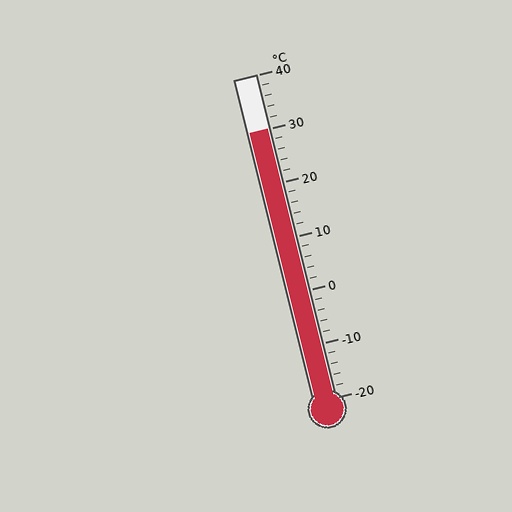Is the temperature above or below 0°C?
The temperature is above 0°C.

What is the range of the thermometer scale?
The thermometer scale ranges from -20°C to 40°C.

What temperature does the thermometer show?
The thermometer shows approximately 30°C.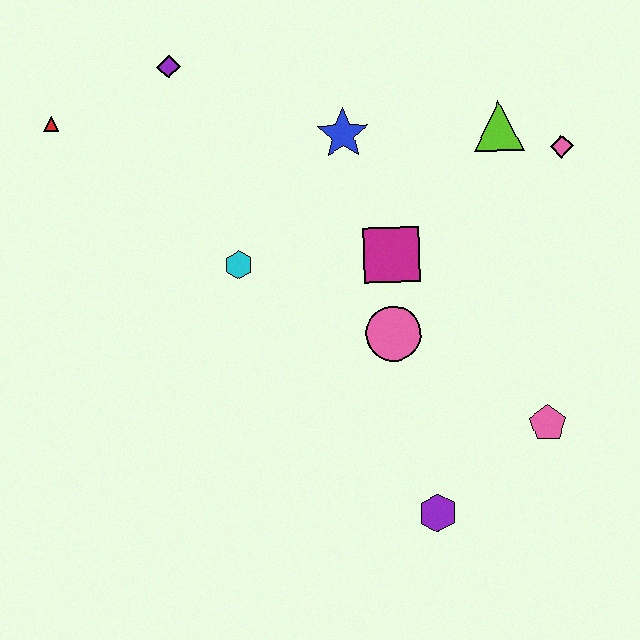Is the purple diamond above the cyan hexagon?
Yes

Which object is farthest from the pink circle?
The red triangle is farthest from the pink circle.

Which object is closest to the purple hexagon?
The pink pentagon is closest to the purple hexagon.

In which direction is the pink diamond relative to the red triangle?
The pink diamond is to the right of the red triangle.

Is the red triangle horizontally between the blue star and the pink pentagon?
No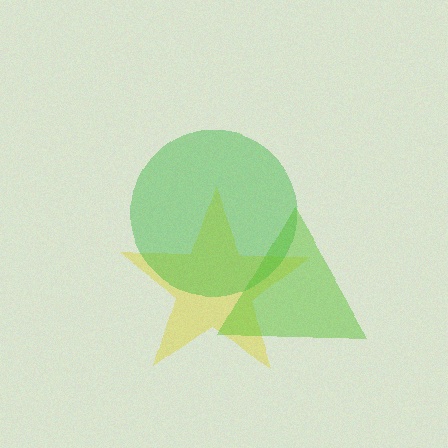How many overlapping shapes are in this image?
There are 3 overlapping shapes in the image.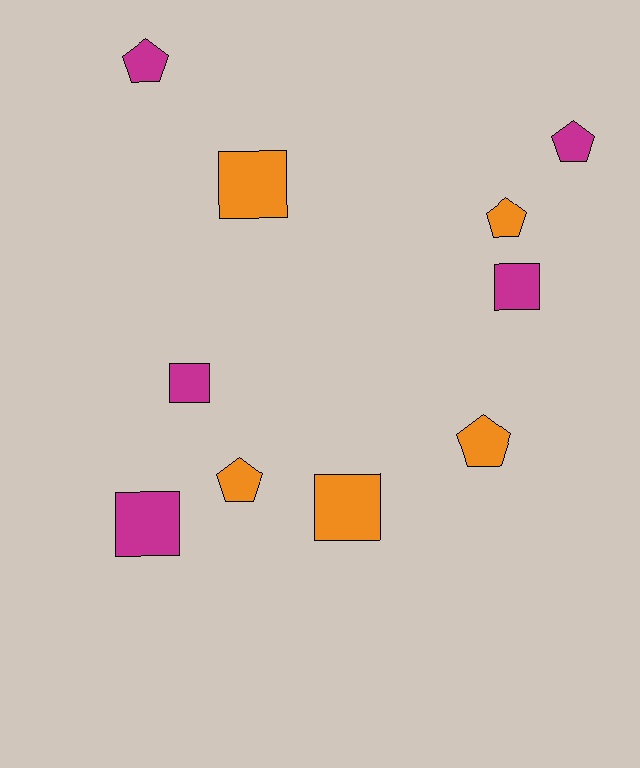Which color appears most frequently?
Magenta, with 5 objects.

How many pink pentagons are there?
There are no pink pentagons.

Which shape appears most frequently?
Pentagon, with 5 objects.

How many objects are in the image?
There are 10 objects.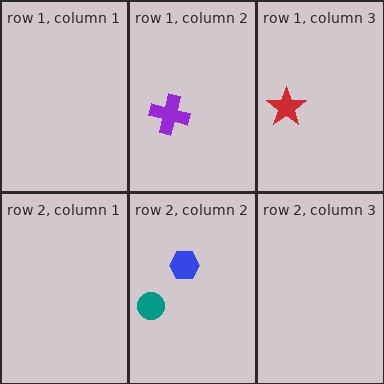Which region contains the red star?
The row 1, column 3 region.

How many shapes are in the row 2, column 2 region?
2.